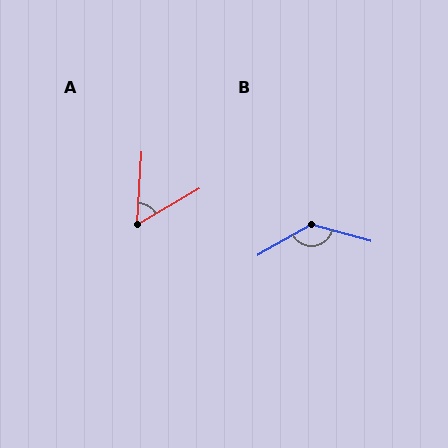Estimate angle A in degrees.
Approximately 56 degrees.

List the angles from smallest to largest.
A (56°), B (135°).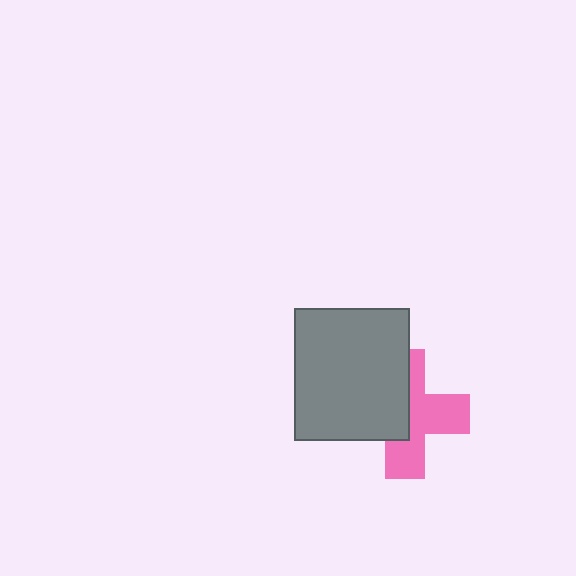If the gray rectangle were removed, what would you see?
You would see the complete pink cross.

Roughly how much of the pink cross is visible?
About half of it is visible (roughly 54%).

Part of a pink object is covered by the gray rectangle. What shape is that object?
It is a cross.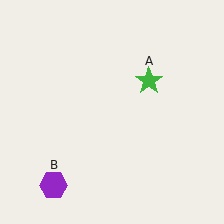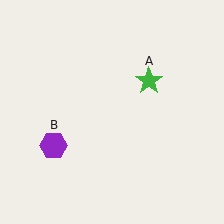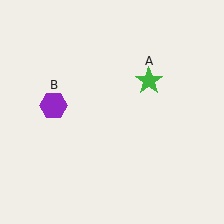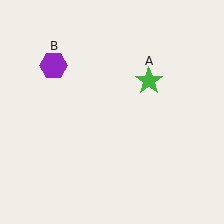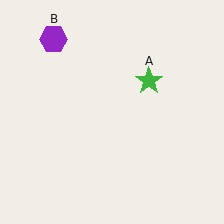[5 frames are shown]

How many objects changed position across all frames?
1 object changed position: purple hexagon (object B).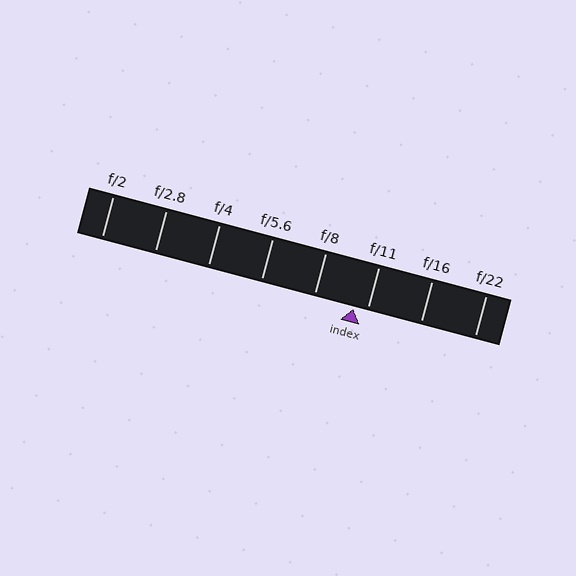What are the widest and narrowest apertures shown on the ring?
The widest aperture shown is f/2 and the narrowest is f/22.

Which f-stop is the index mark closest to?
The index mark is closest to f/11.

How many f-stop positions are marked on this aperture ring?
There are 8 f-stop positions marked.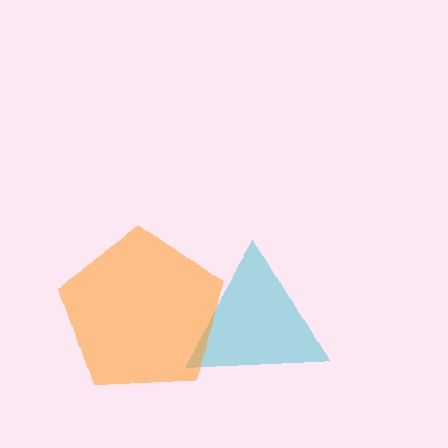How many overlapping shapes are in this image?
There are 2 overlapping shapes in the image.